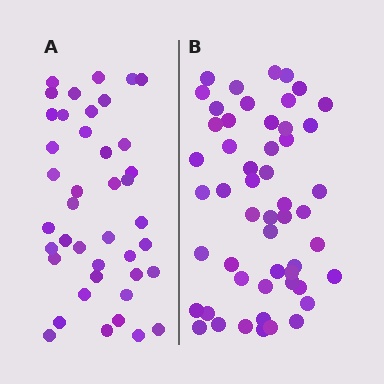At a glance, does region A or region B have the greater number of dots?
Region B (the right region) has more dots.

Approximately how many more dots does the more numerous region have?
Region B has roughly 12 or so more dots than region A.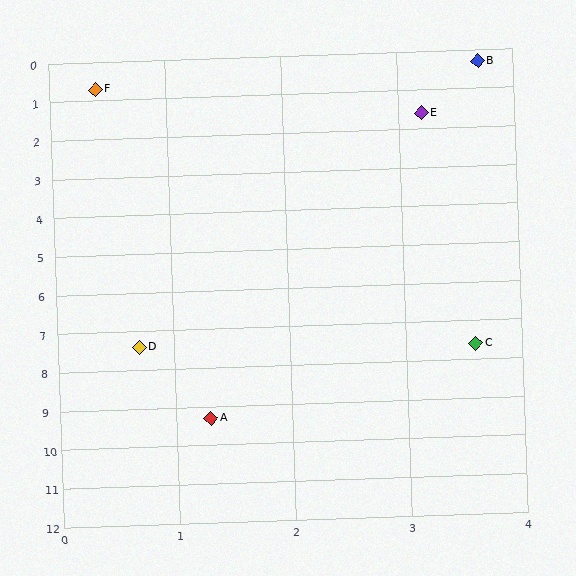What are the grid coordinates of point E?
Point E is at approximately (3.2, 1.6).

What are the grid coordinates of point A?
Point A is at approximately (1.3, 9.3).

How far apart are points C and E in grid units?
Points C and E are about 6.0 grid units apart.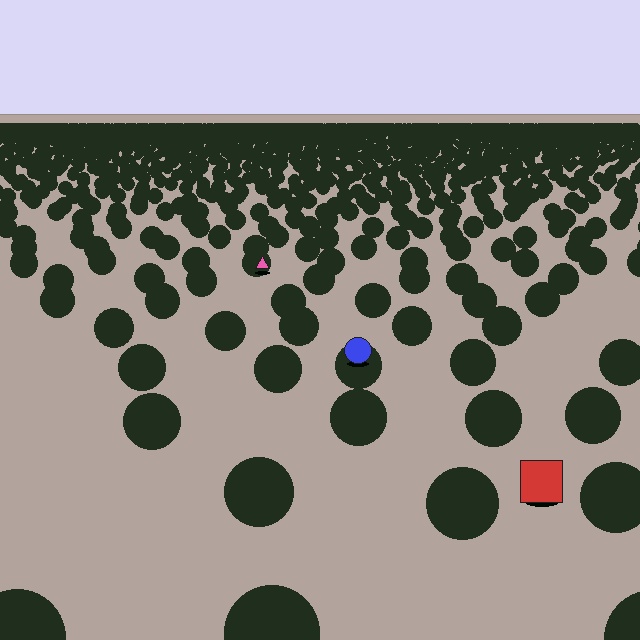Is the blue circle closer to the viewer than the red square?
No. The red square is closer — you can tell from the texture gradient: the ground texture is coarser near it.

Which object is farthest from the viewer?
The pink triangle is farthest from the viewer. It appears smaller and the ground texture around it is denser.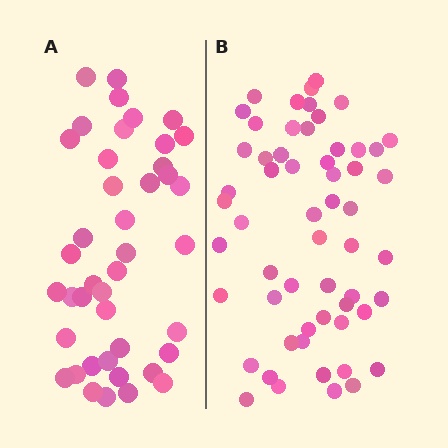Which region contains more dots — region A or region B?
Region B (the right region) has more dots.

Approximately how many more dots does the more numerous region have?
Region B has approximately 15 more dots than region A.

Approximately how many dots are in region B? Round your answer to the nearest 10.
About 60 dots. (The exact count is 57, which rounds to 60.)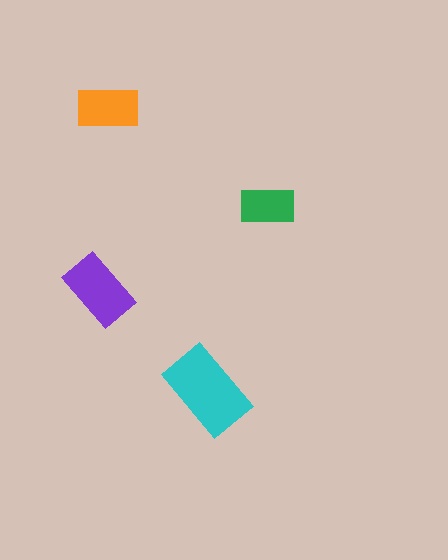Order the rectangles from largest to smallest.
the cyan one, the purple one, the orange one, the green one.